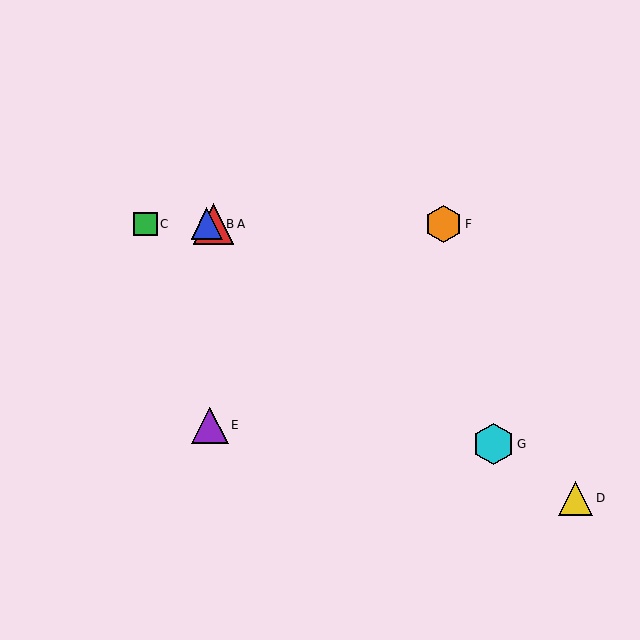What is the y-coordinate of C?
Object C is at y≈224.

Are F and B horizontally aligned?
Yes, both are at y≈224.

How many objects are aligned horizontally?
4 objects (A, B, C, F) are aligned horizontally.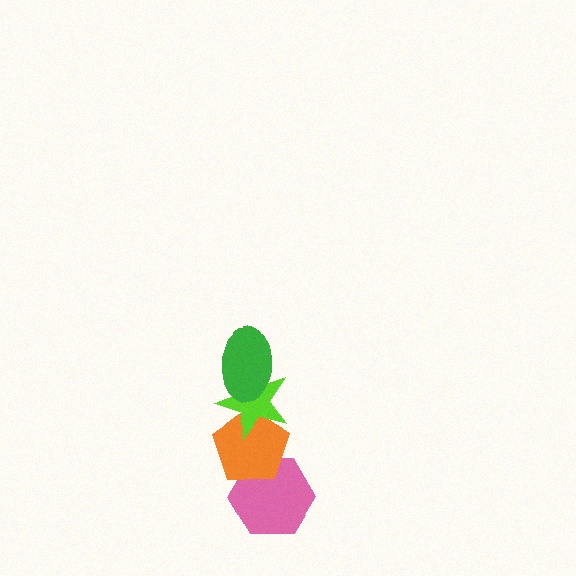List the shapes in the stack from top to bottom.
From top to bottom: the green ellipse, the lime star, the orange pentagon, the pink hexagon.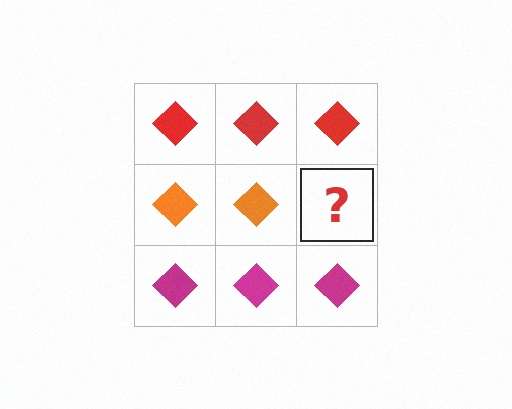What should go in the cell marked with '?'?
The missing cell should contain an orange diamond.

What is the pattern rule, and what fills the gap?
The rule is that each row has a consistent color. The gap should be filled with an orange diamond.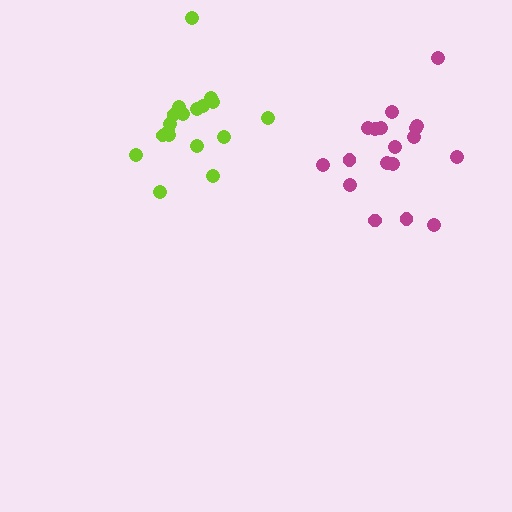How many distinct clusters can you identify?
There are 2 distinct clusters.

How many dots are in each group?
Group 1: 18 dots, Group 2: 18 dots (36 total).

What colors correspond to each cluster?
The clusters are colored: magenta, lime.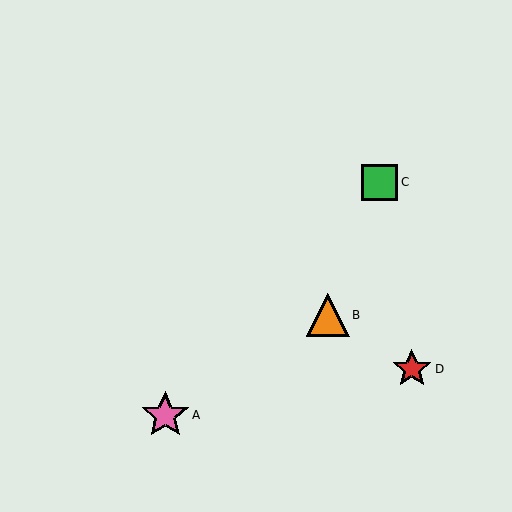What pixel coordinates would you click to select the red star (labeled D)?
Click at (412, 369) to select the red star D.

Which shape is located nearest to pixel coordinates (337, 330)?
The orange triangle (labeled B) at (328, 315) is nearest to that location.